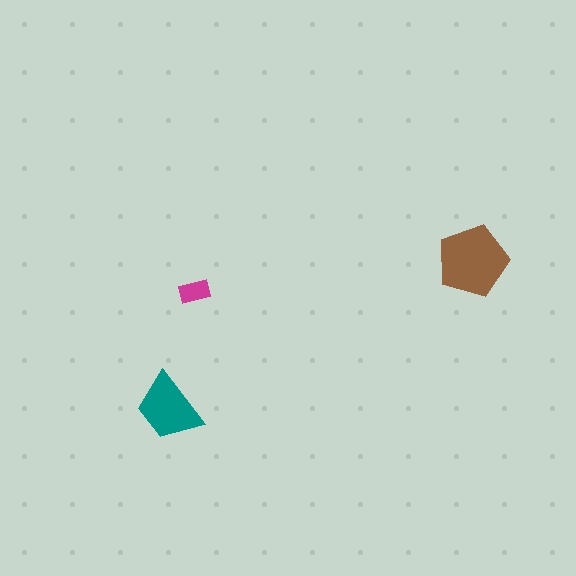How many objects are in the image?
There are 3 objects in the image.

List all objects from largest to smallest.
The brown pentagon, the teal trapezoid, the magenta rectangle.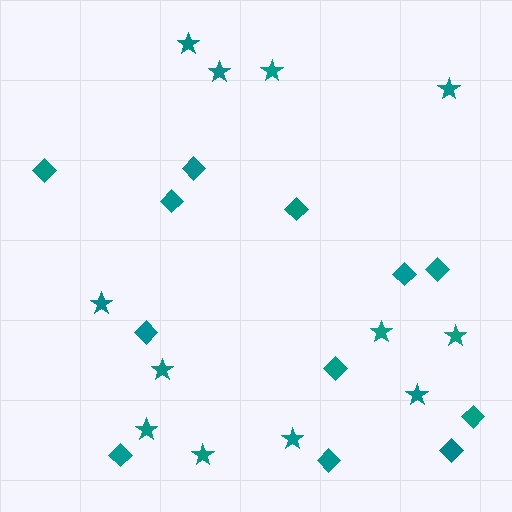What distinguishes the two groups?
There are 2 groups: one group of stars (12) and one group of diamonds (12).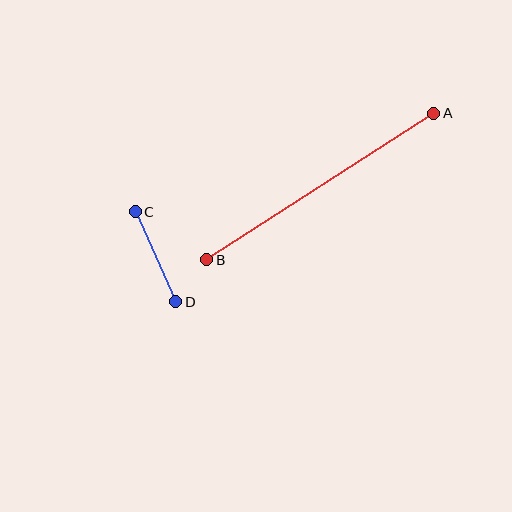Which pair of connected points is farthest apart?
Points A and B are farthest apart.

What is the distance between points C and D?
The distance is approximately 99 pixels.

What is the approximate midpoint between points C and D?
The midpoint is at approximately (156, 257) pixels.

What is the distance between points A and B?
The distance is approximately 270 pixels.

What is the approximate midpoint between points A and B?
The midpoint is at approximately (320, 186) pixels.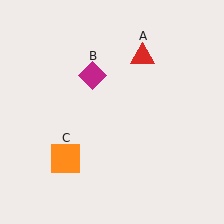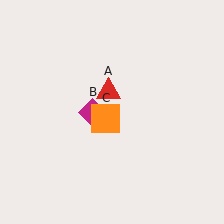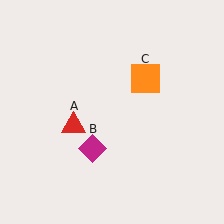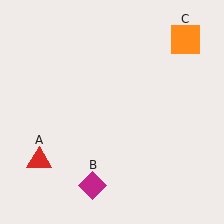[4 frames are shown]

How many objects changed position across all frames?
3 objects changed position: red triangle (object A), magenta diamond (object B), orange square (object C).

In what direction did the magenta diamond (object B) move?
The magenta diamond (object B) moved down.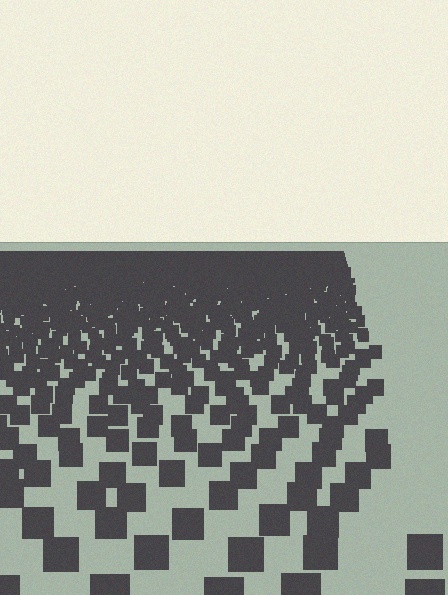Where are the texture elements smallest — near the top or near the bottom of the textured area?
Near the top.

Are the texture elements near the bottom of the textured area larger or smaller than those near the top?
Larger. Near the bottom, elements are closer to the viewer and appear at a bigger on-screen size.